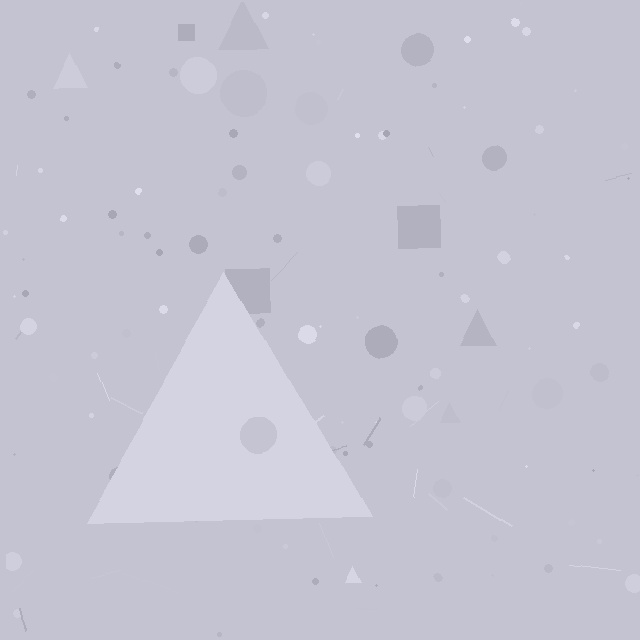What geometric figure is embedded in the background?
A triangle is embedded in the background.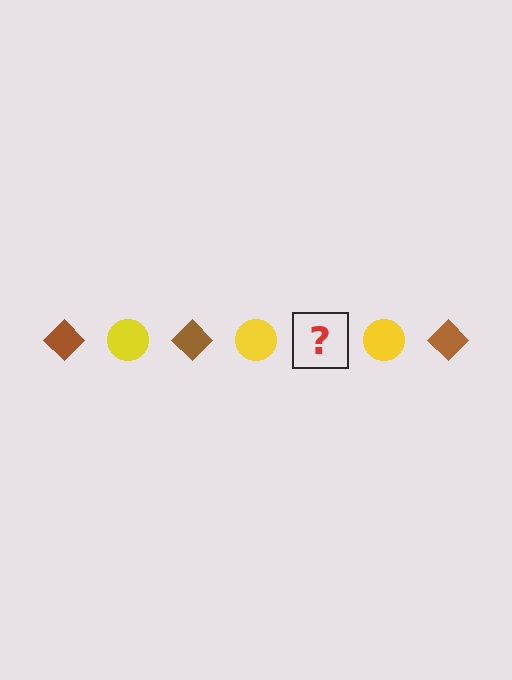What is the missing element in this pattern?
The missing element is a brown diamond.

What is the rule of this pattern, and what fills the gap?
The rule is that the pattern alternates between brown diamond and yellow circle. The gap should be filled with a brown diamond.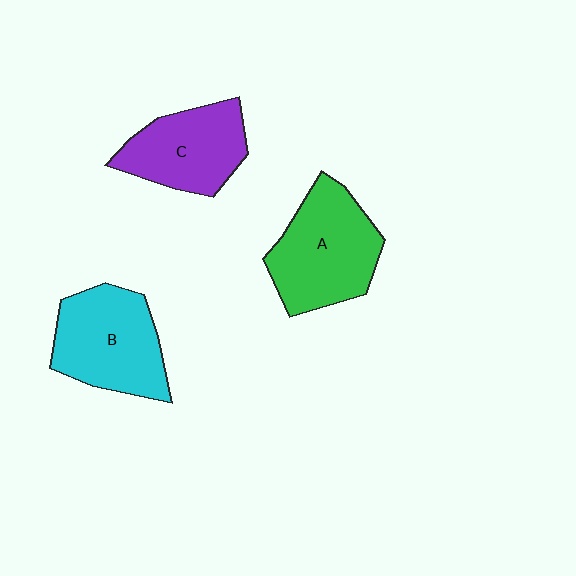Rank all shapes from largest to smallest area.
From largest to smallest: A (green), B (cyan), C (purple).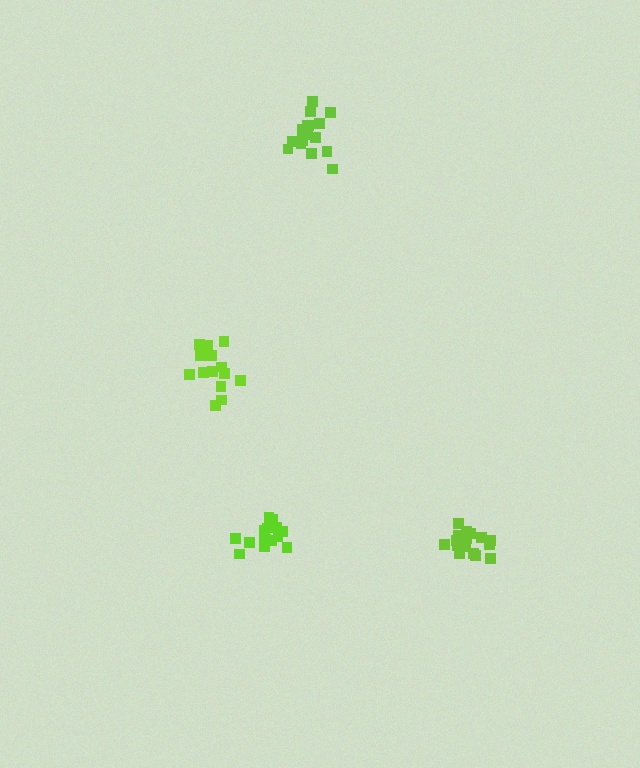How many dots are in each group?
Group 1: 18 dots, Group 2: 16 dots, Group 3: 15 dots, Group 4: 19 dots (68 total).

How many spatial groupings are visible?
There are 4 spatial groupings.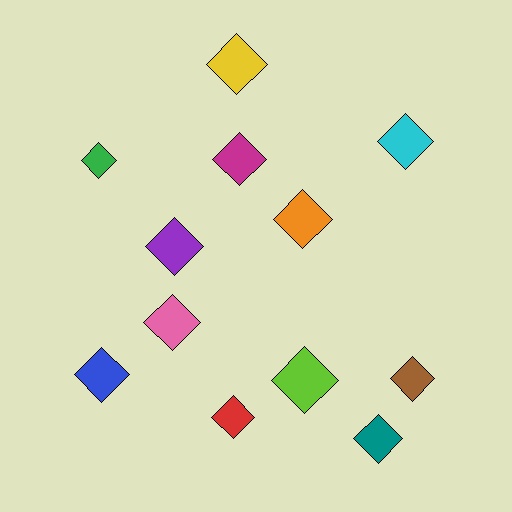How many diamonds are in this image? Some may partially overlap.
There are 12 diamonds.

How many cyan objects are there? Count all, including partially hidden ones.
There is 1 cyan object.